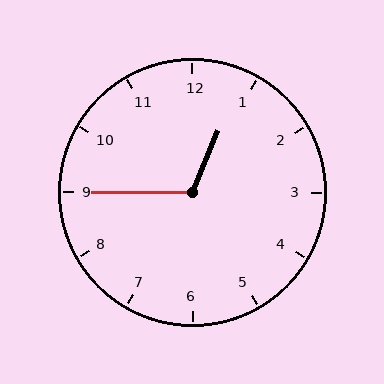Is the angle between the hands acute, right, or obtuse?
It is obtuse.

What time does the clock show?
12:45.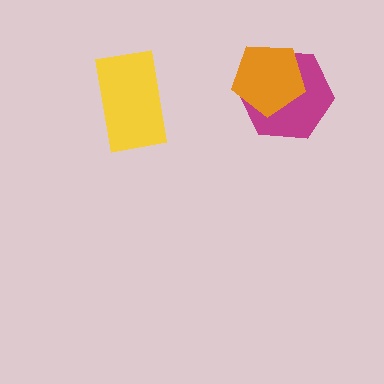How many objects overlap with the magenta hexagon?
1 object overlaps with the magenta hexagon.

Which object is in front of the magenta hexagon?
The orange pentagon is in front of the magenta hexagon.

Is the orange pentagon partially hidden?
No, no other shape covers it.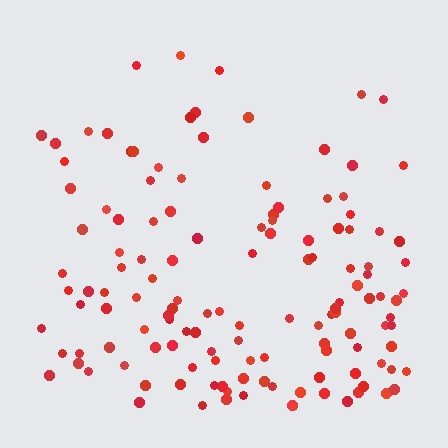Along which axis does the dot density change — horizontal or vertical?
Vertical.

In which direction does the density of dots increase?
From top to bottom, with the bottom side densest.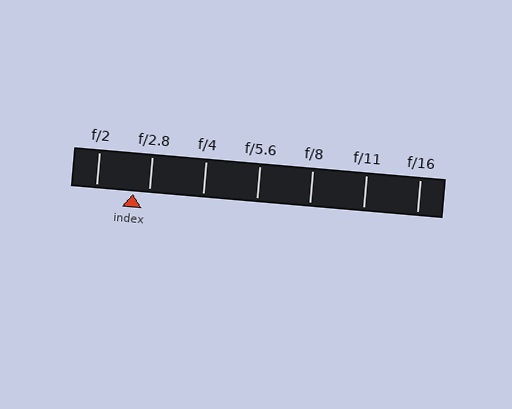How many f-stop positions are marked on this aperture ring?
There are 7 f-stop positions marked.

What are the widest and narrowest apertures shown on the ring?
The widest aperture shown is f/2 and the narrowest is f/16.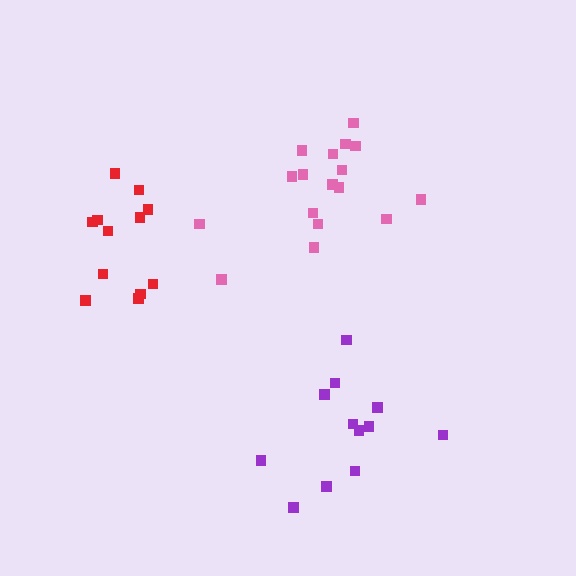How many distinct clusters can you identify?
There are 3 distinct clusters.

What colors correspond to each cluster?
The clusters are colored: pink, purple, red.